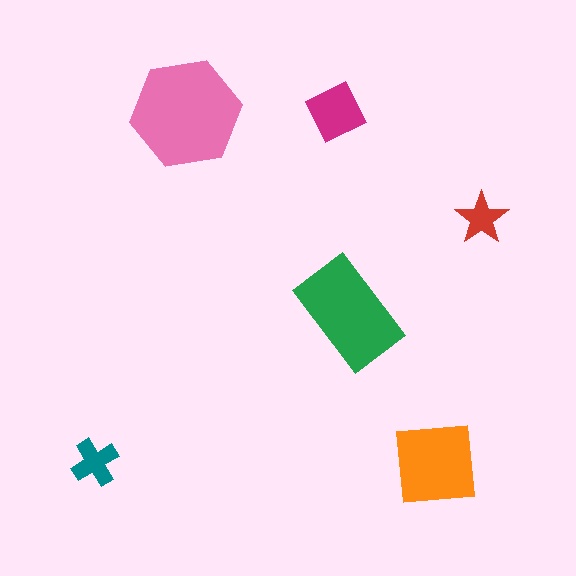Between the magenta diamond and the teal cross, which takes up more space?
The magenta diamond.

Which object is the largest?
The pink hexagon.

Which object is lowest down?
The orange square is bottommost.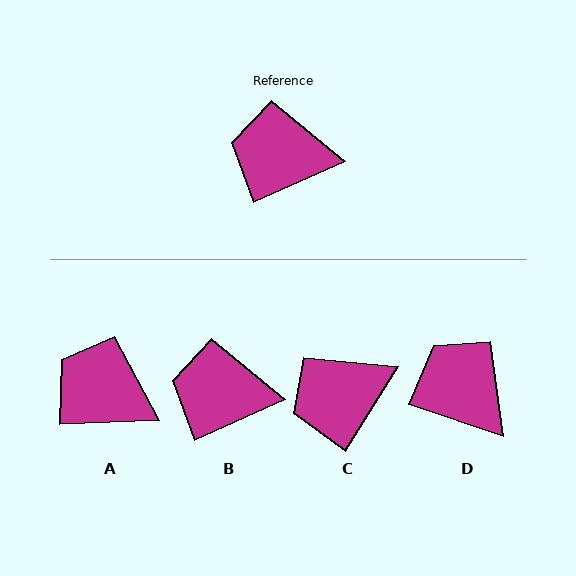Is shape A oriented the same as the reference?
No, it is off by about 22 degrees.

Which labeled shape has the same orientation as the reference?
B.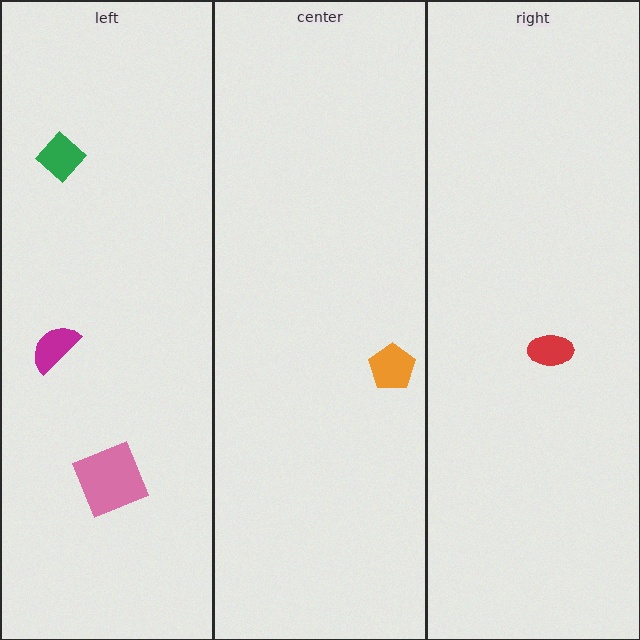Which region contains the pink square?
The left region.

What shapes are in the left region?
The pink square, the green diamond, the magenta semicircle.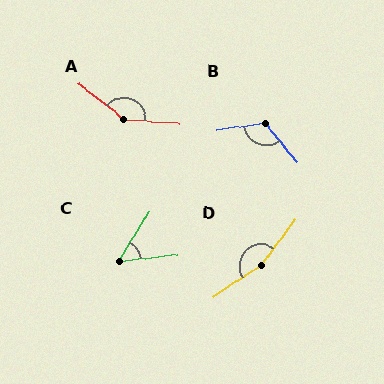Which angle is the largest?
D, at approximately 160 degrees.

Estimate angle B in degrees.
Approximately 121 degrees.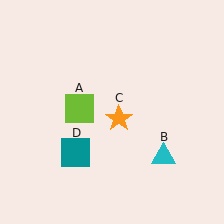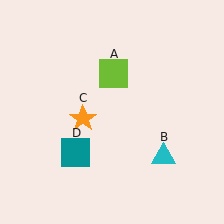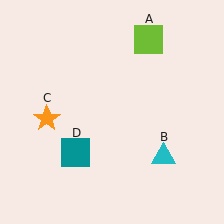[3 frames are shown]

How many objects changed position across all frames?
2 objects changed position: lime square (object A), orange star (object C).